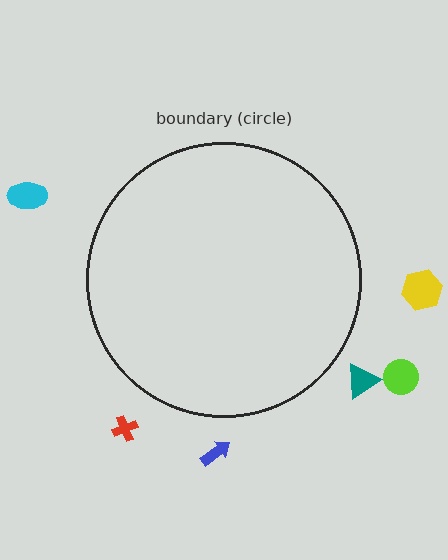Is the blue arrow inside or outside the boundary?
Outside.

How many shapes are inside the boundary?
0 inside, 6 outside.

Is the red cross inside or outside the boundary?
Outside.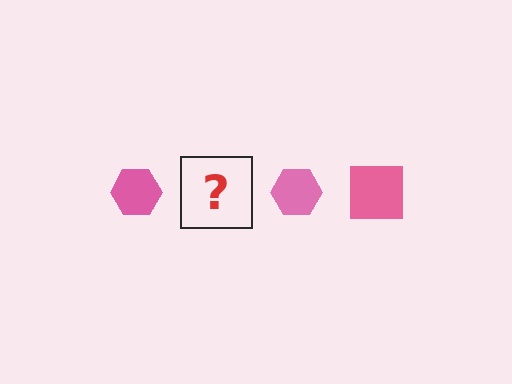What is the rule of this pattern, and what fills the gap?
The rule is that the pattern cycles through hexagon, square shapes in pink. The gap should be filled with a pink square.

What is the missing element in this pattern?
The missing element is a pink square.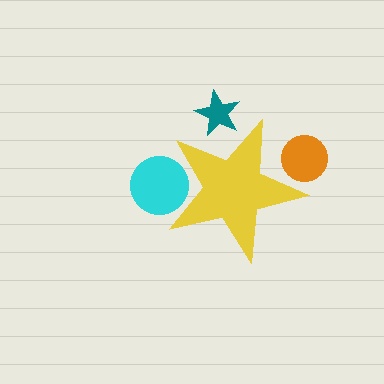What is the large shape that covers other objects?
A yellow star.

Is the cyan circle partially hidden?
Yes, the cyan circle is partially hidden behind the yellow star.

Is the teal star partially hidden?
Yes, the teal star is partially hidden behind the yellow star.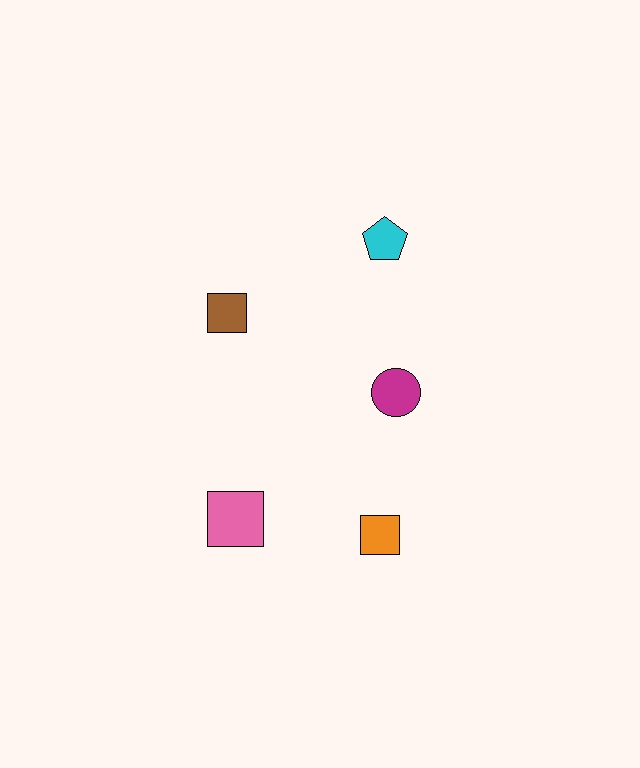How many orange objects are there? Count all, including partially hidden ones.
There is 1 orange object.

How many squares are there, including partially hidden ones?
There are 3 squares.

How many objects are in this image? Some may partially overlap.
There are 5 objects.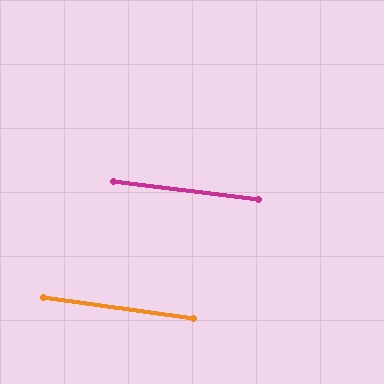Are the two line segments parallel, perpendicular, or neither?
Parallel — their directions differ by only 1.2°.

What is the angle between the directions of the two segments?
Approximately 1 degree.